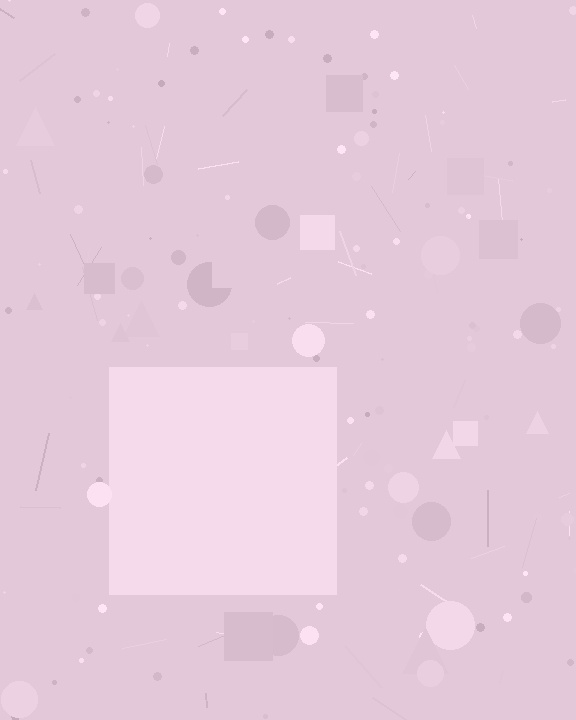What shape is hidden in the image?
A square is hidden in the image.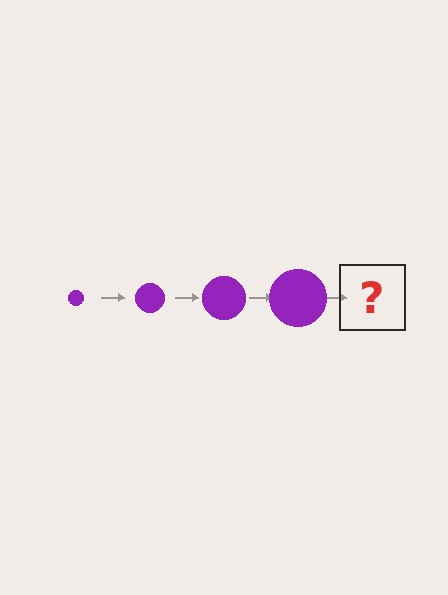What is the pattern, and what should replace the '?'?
The pattern is that the circle gets progressively larger each step. The '?' should be a purple circle, larger than the previous one.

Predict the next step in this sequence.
The next step is a purple circle, larger than the previous one.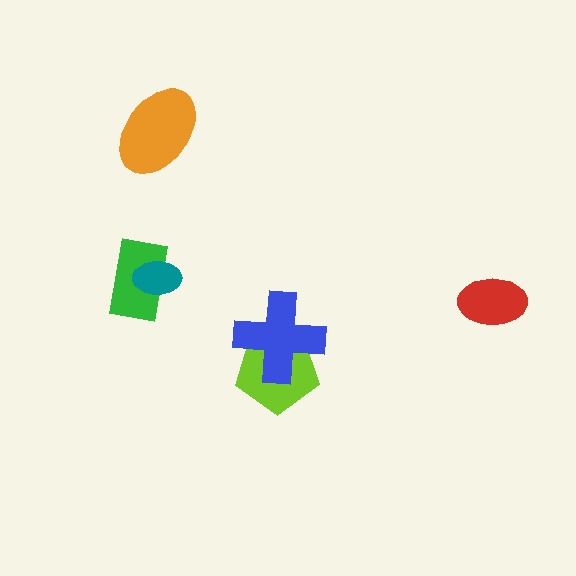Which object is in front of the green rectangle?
The teal ellipse is in front of the green rectangle.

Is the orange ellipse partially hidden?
No, no other shape covers it.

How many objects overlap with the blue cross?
1 object overlaps with the blue cross.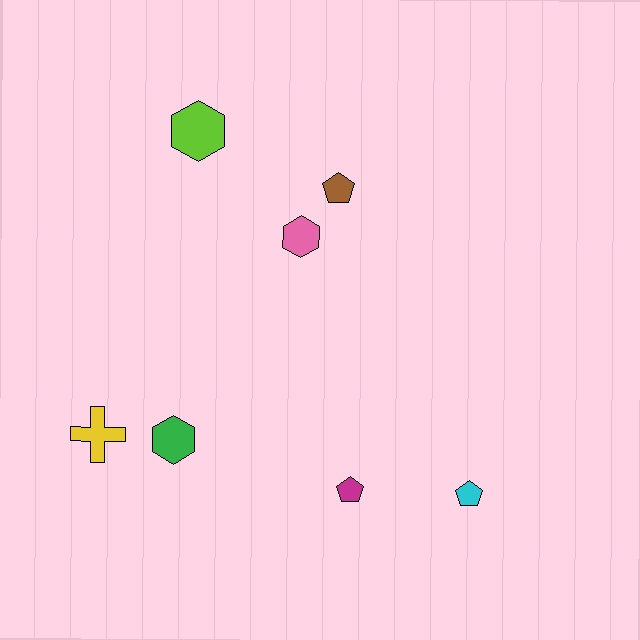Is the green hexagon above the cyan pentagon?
Yes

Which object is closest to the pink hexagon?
The brown pentagon is closest to the pink hexagon.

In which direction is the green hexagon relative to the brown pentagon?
The green hexagon is below the brown pentagon.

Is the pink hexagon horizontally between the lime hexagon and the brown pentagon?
Yes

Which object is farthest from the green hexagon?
The lime hexagon is farthest from the green hexagon.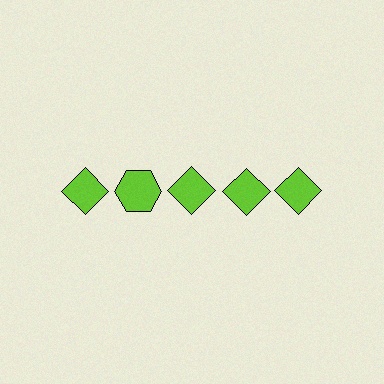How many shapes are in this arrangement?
There are 5 shapes arranged in a grid pattern.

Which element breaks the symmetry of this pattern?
The lime hexagon in the top row, second from left column breaks the symmetry. All other shapes are lime diamonds.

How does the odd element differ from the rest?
It has a different shape: hexagon instead of diamond.